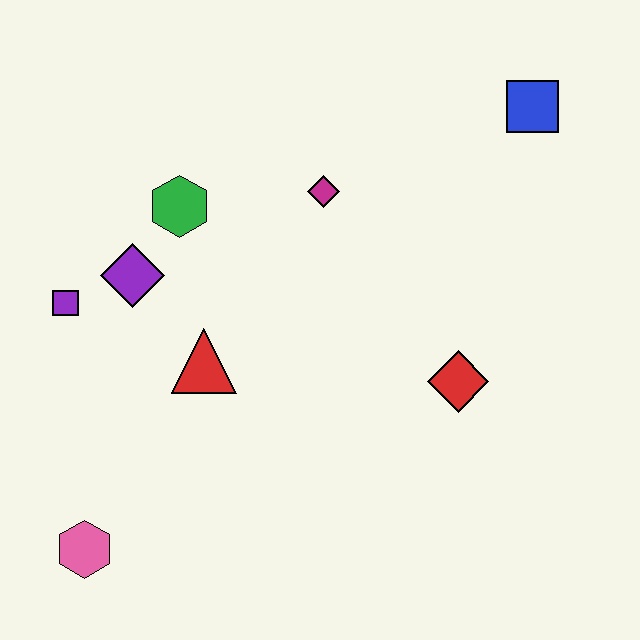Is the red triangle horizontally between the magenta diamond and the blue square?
No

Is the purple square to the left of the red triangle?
Yes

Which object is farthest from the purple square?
The blue square is farthest from the purple square.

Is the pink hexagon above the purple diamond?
No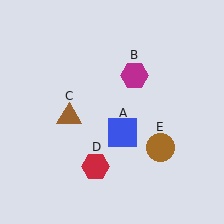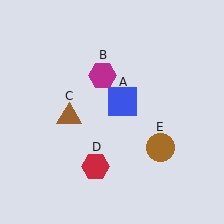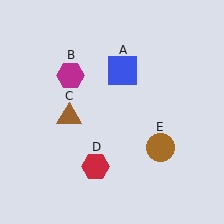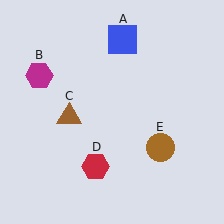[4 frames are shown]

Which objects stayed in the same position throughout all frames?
Brown triangle (object C) and red hexagon (object D) and brown circle (object E) remained stationary.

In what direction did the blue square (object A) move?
The blue square (object A) moved up.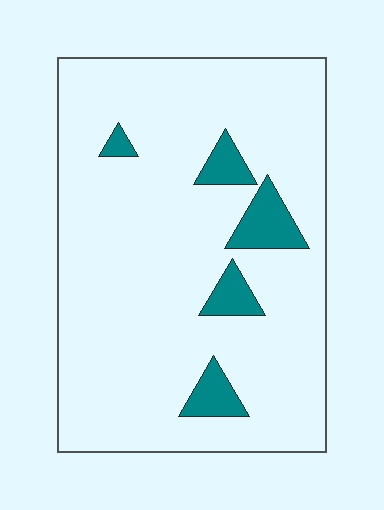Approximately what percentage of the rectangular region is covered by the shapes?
Approximately 10%.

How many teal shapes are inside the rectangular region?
5.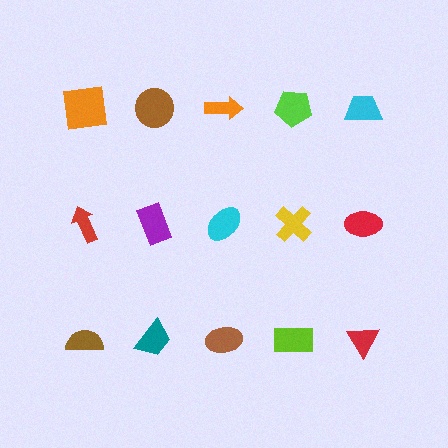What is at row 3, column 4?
A lime rectangle.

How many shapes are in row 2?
5 shapes.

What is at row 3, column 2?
A teal trapezoid.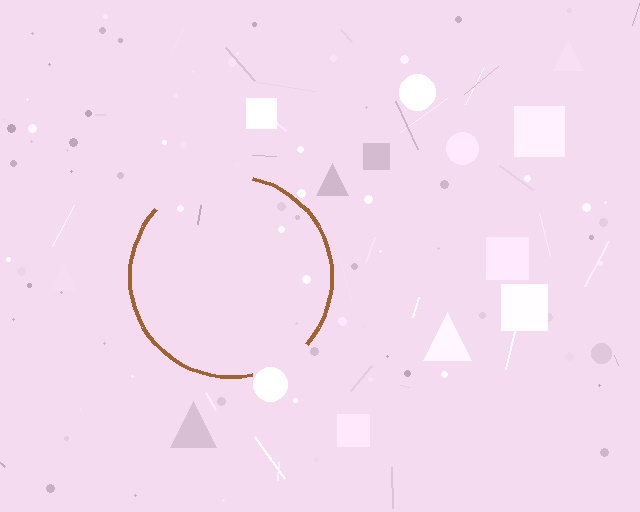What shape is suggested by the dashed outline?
The dashed outline suggests a circle.